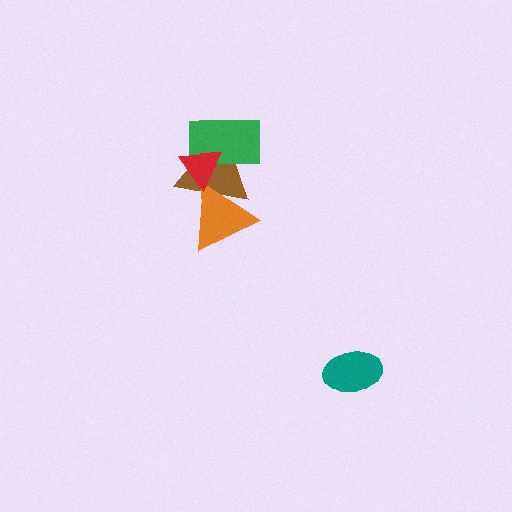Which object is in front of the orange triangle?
The red triangle is in front of the orange triangle.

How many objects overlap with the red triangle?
3 objects overlap with the red triangle.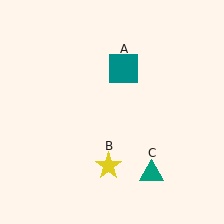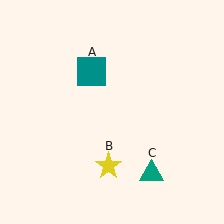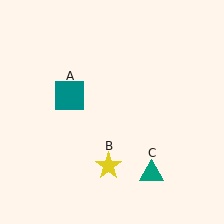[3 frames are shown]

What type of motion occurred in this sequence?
The teal square (object A) rotated counterclockwise around the center of the scene.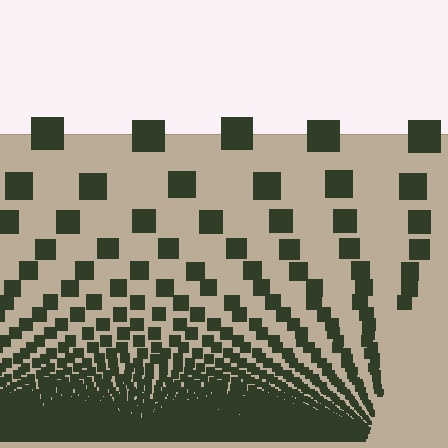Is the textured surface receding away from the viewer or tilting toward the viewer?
The surface appears to tilt toward the viewer. Texture elements get larger and sparser toward the top.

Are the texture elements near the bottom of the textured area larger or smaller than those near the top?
Smaller. The gradient is inverted — elements near the bottom are smaller and denser.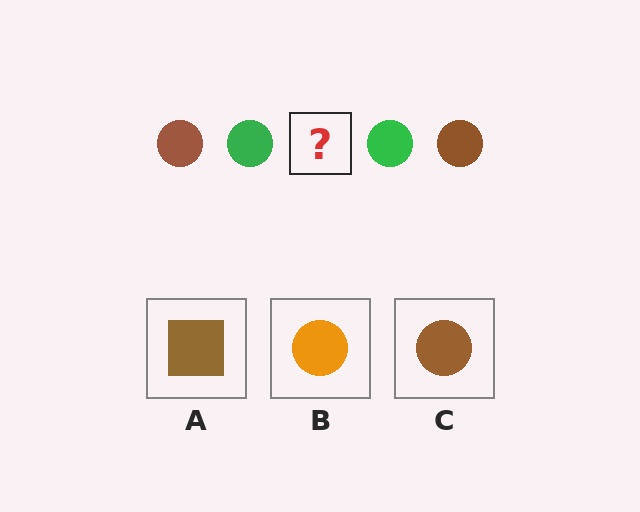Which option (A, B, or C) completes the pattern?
C.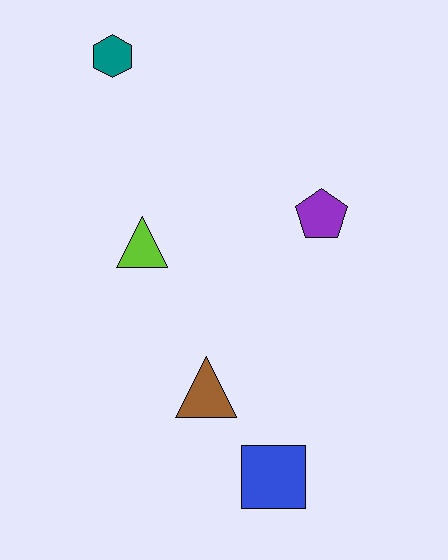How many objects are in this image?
There are 5 objects.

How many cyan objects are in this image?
There are no cyan objects.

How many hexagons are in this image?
There is 1 hexagon.